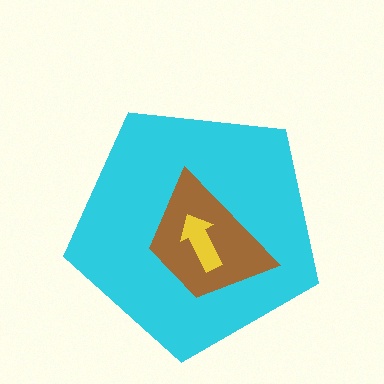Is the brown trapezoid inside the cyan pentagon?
Yes.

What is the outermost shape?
The cyan pentagon.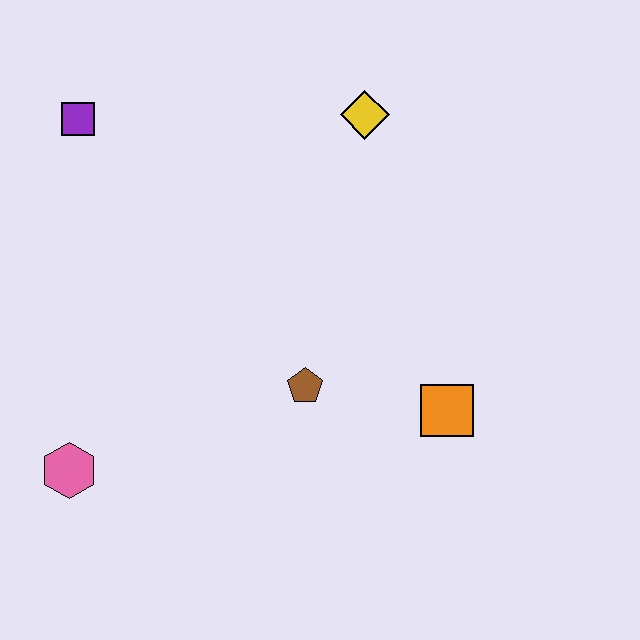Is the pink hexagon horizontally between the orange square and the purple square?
No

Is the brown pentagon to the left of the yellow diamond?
Yes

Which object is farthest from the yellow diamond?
The pink hexagon is farthest from the yellow diamond.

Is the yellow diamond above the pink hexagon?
Yes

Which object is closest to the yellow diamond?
The brown pentagon is closest to the yellow diamond.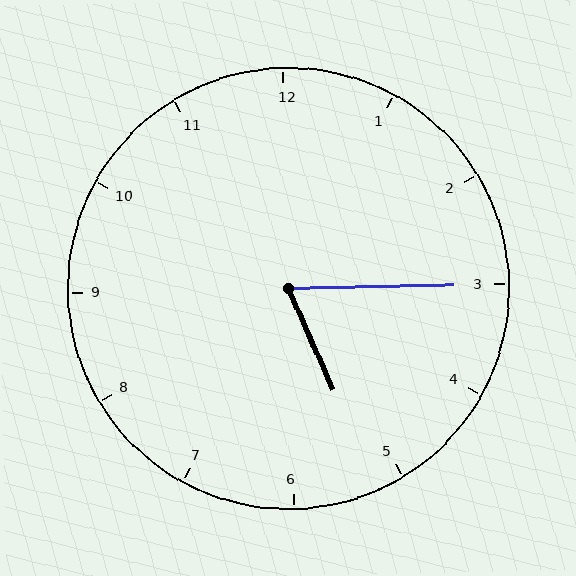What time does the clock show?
5:15.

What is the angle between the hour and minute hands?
Approximately 68 degrees.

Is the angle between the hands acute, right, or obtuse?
It is acute.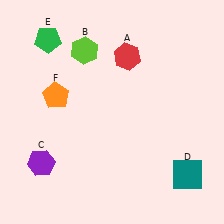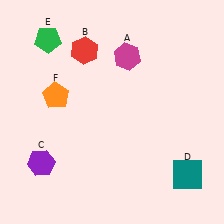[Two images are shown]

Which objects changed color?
A changed from red to magenta. B changed from lime to red.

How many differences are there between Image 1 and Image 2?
There are 2 differences between the two images.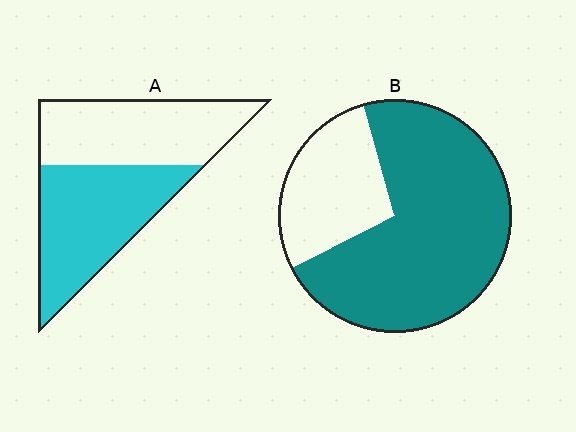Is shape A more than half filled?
Roughly half.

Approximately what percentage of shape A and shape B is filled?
A is approximately 50% and B is approximately 70%.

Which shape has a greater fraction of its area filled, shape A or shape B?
Shape B.